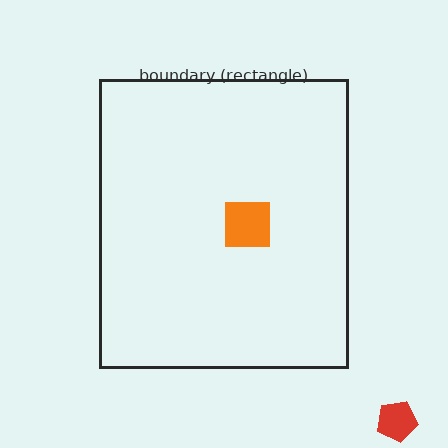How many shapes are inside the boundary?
1 inside, 1 outside.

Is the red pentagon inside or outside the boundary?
Outside.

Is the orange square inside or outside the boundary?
Inside.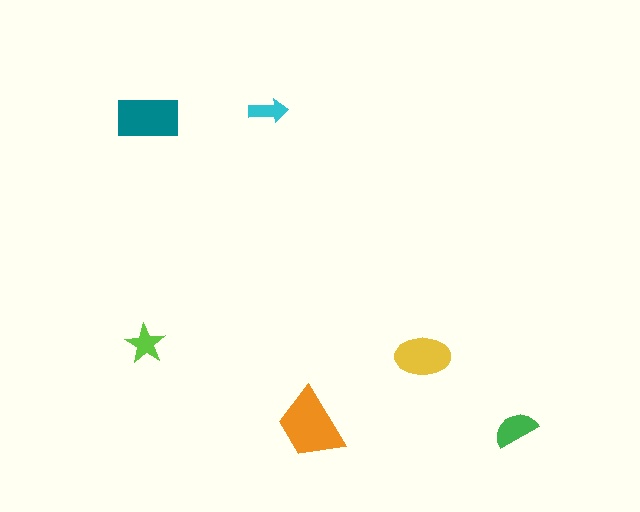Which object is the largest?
The orange trapezoid.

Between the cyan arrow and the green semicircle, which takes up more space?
The green semicircle.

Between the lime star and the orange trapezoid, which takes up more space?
The orange trapezoid.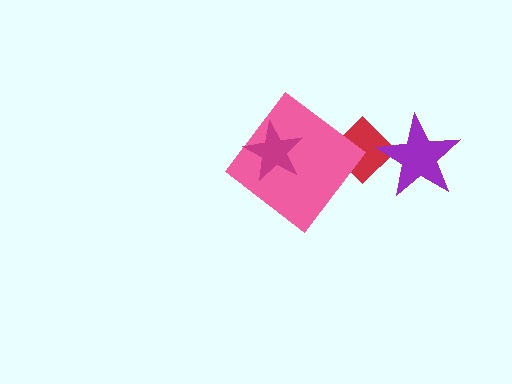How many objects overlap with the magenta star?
1 object overlaps with the magenta star.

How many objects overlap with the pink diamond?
2 objects overlap with the pink diamond.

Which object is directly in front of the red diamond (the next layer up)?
The pink diamond is directly in front of the red diamond.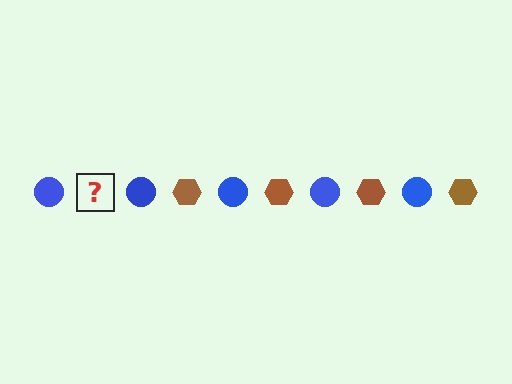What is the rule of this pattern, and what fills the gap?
The rule is that the pattern alternates between blue circle and brown hexagon. The gap should be filled with a brown hexagon.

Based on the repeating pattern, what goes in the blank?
The blank should be a brown hexagon.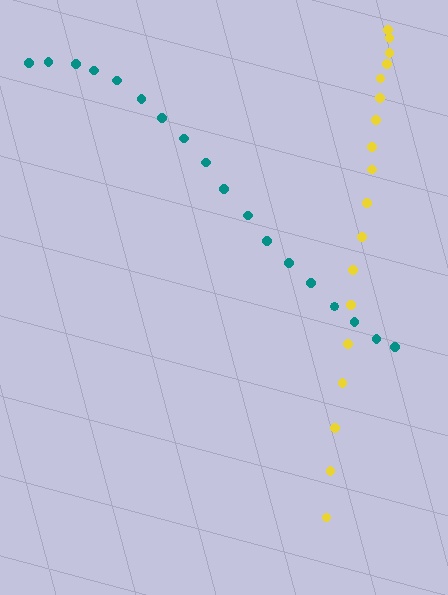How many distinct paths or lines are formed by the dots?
There are 2 distinct paths.